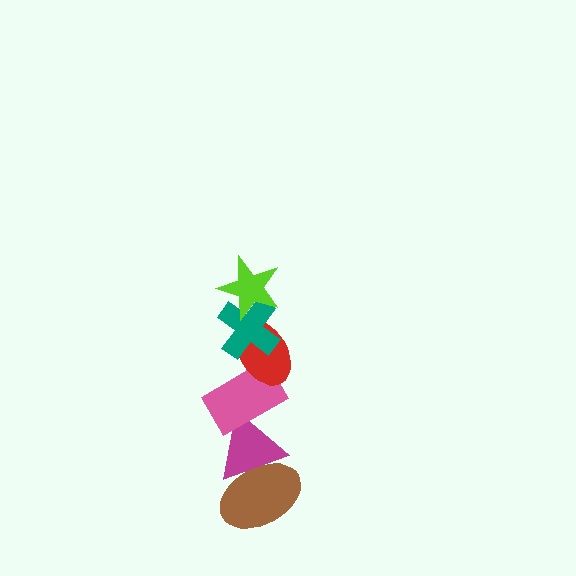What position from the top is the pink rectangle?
The pink rectangle is 4th from the top.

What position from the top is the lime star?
The lime star is 1st from the top.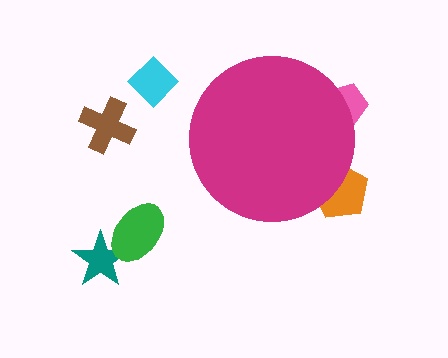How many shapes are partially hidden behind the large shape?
2 shapes are partially hidden.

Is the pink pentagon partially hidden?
Yes, the pink pentagon is partially hidden behind the magenta circle.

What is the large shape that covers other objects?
A magenta circle.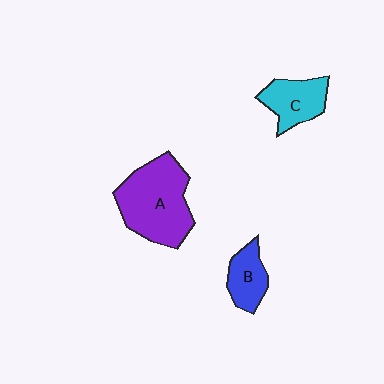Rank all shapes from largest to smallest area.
From largest to smallest: A (purple), C (cyan), B (blue).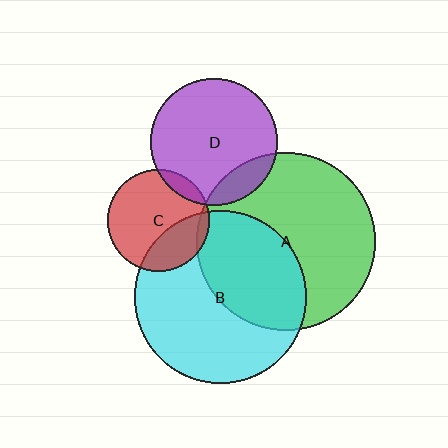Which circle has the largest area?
Circle A (green).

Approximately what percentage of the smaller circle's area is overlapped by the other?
Approximately 30%.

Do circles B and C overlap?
Yes.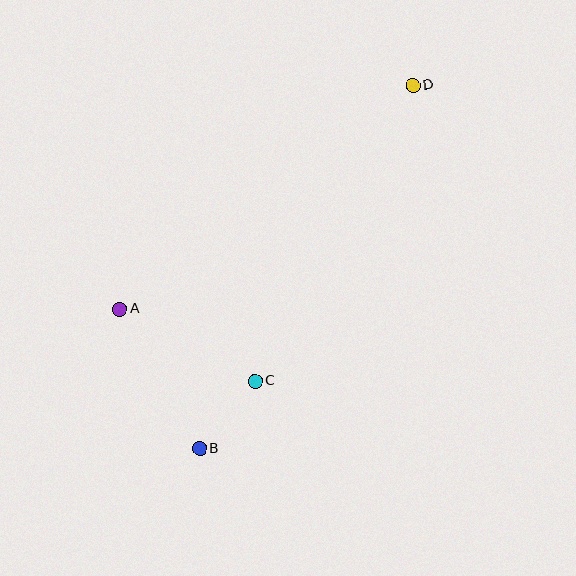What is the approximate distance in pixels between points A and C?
The distance between A and C is approximately 153 pixels.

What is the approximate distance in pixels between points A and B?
The distance between A and B is approximately 161 pixels.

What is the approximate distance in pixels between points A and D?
The distance between A and D is approximately 369 pixels.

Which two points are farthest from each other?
Points B and D are farthest from each other.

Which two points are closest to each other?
Points B and C are closest to each other.